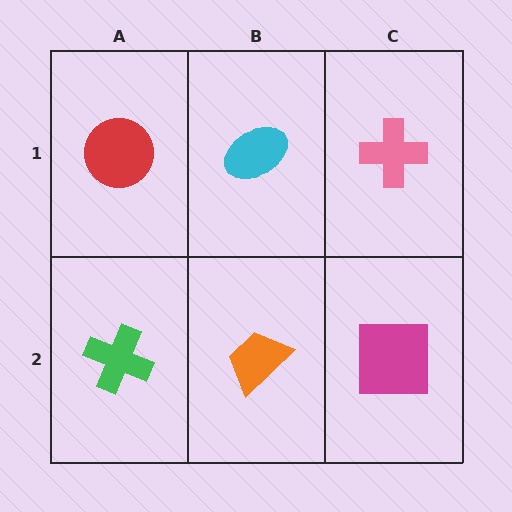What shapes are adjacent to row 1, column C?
A magenta square (row 2, column C), a cyan ellipse (row 1, column B).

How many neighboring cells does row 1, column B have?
3.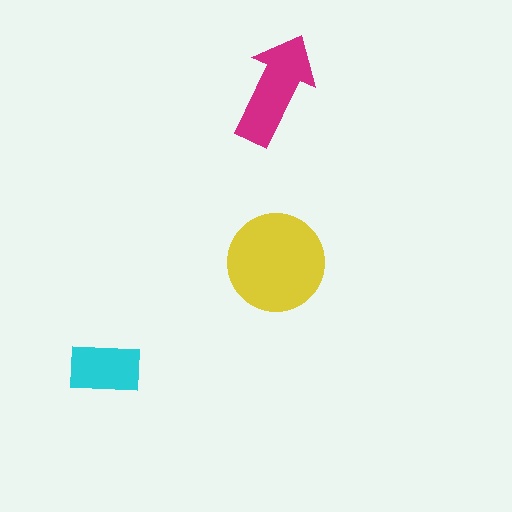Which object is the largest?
The yellow circle.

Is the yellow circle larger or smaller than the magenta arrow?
Larger.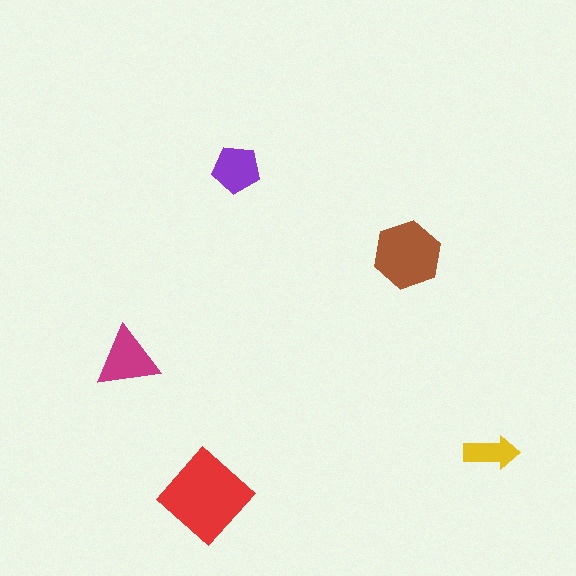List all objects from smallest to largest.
The yellow arrow, the purple pentagon, the magenta triangle, the brown hexagon, the red diamond.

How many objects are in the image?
There are 5 objects in the image.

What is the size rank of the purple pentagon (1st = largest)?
4th.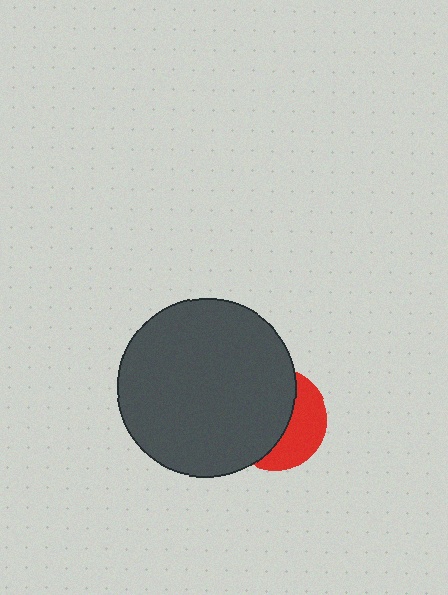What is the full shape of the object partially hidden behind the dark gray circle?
The partially hidden object is a red circle.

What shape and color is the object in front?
The object in front is a dark gray circle.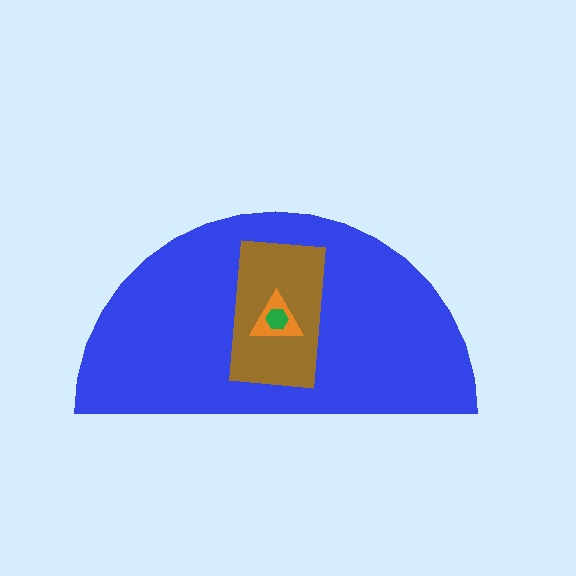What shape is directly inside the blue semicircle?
The brown rectangle.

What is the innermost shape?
The green hexagon.